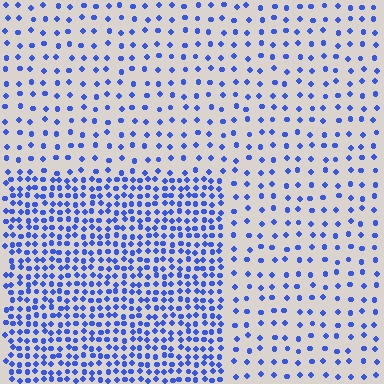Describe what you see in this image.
The image contains small blue elements arranged at two different densities. A rectangle-shaped region is visible where the elements are more densely packed than the surrounding area.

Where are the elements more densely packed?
The elements are more densely packed inside the rectangle boundary.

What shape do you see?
I see a rectangle.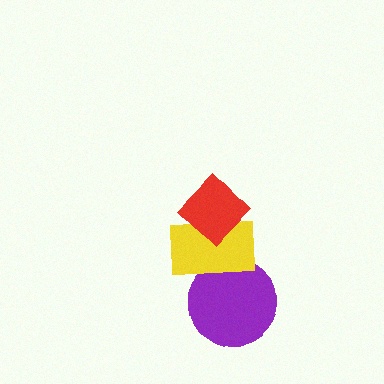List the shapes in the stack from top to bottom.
From top to bottom: the red diamond, the yellow rectangle, the purple circle.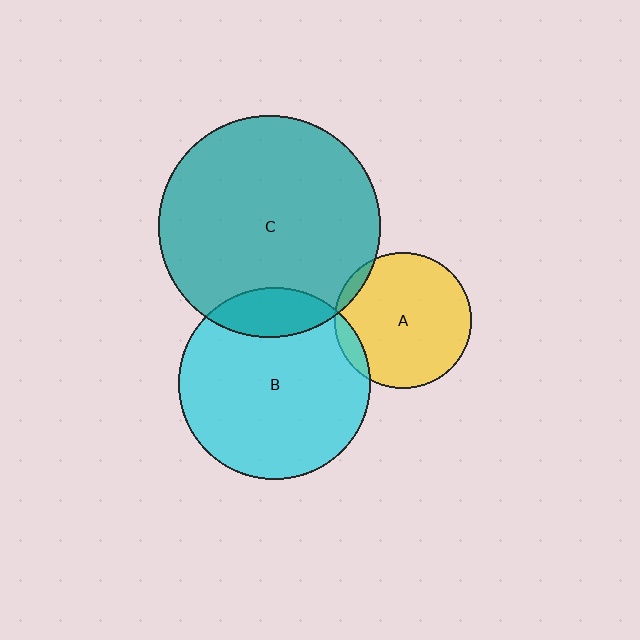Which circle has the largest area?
Circle C (teal).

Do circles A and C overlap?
Yes.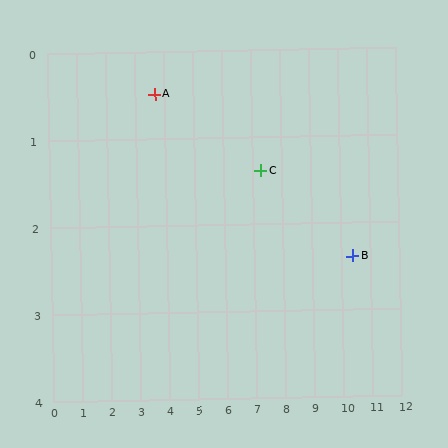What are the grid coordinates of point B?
Point B is at approximately (10.4, 2.4).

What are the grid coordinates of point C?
Point C is at approximately (7.3, 1.4).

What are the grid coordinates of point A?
Point A is at approximately (3.7, 0.5).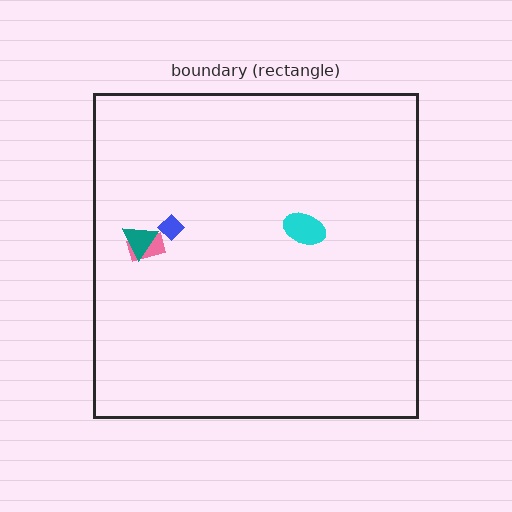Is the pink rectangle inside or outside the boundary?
Inside.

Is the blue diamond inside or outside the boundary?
Inside.